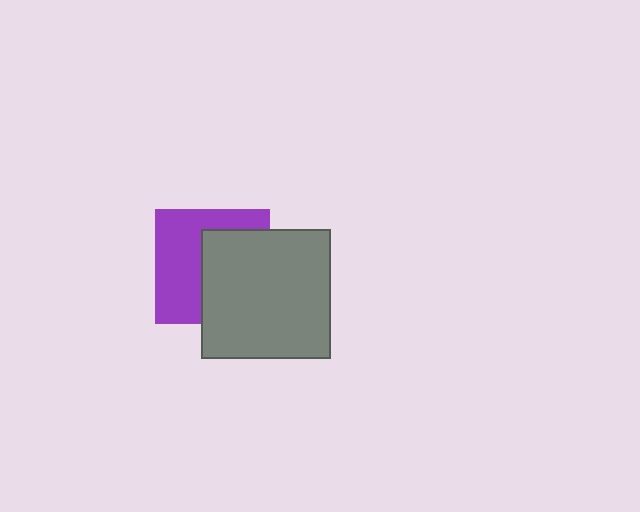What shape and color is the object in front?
The object in front is a gray square.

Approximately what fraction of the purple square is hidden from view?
Roughly 49% of the purple square is hidden behind the gray square.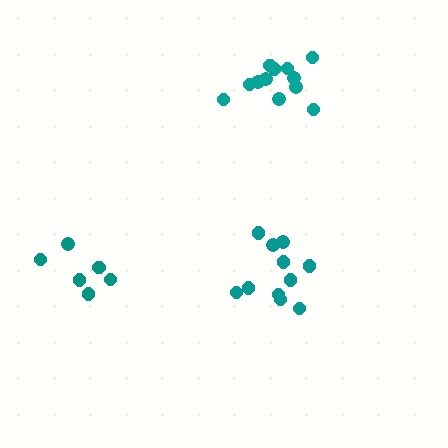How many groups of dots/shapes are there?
There are 3 groups.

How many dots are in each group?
Group 1: 11 dots, Group 2: 12 dots, Group 3: 6 dots (29 total).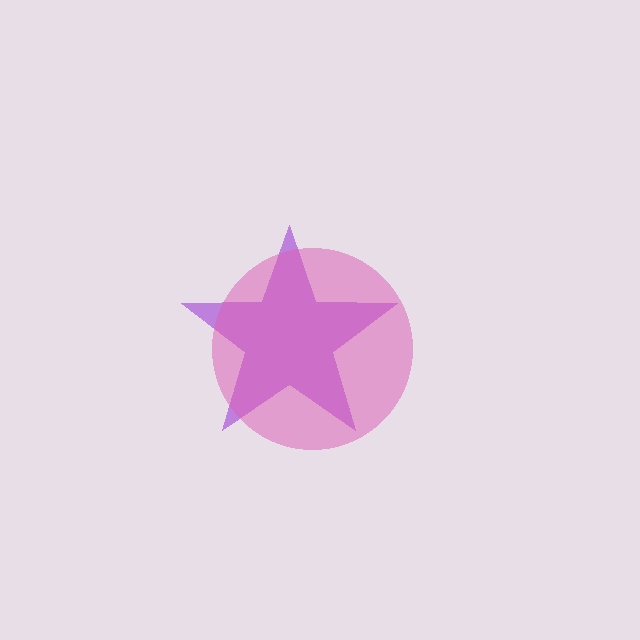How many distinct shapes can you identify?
There are 2 distinct shapes: a purple star, a pink circle.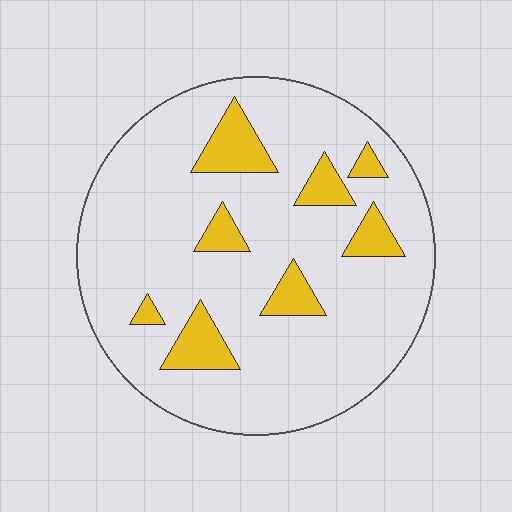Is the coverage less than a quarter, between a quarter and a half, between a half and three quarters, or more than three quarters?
Less than a quarter.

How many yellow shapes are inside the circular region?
8.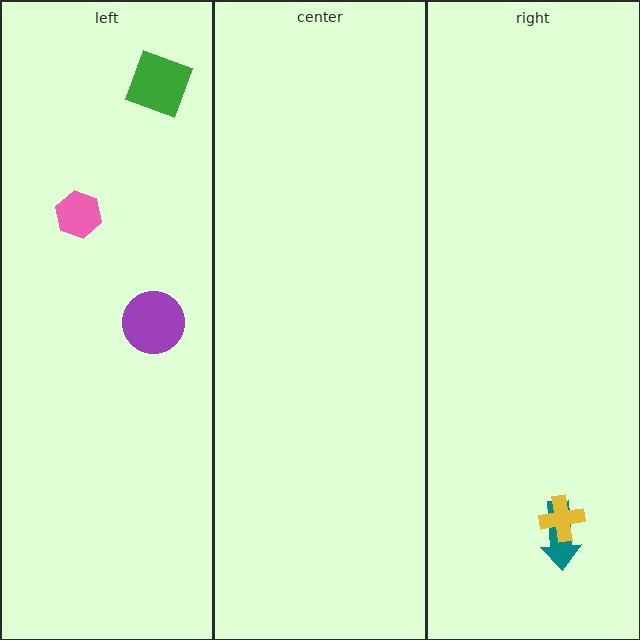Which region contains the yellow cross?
The right region.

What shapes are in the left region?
The pink hexagon, the purple circle, the green diamond.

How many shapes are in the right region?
2.